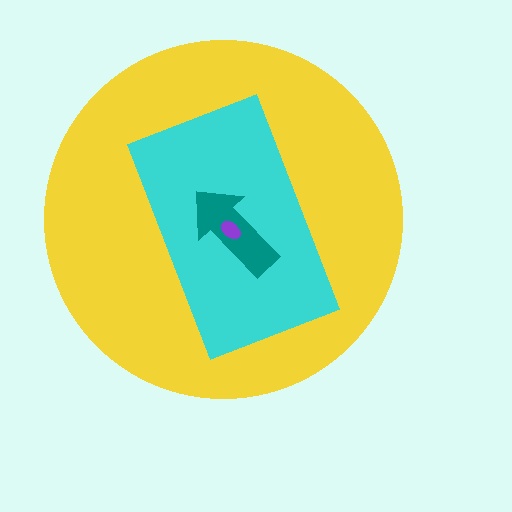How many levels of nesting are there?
4.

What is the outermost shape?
The yellow circle.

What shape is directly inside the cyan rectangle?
The teal arrow.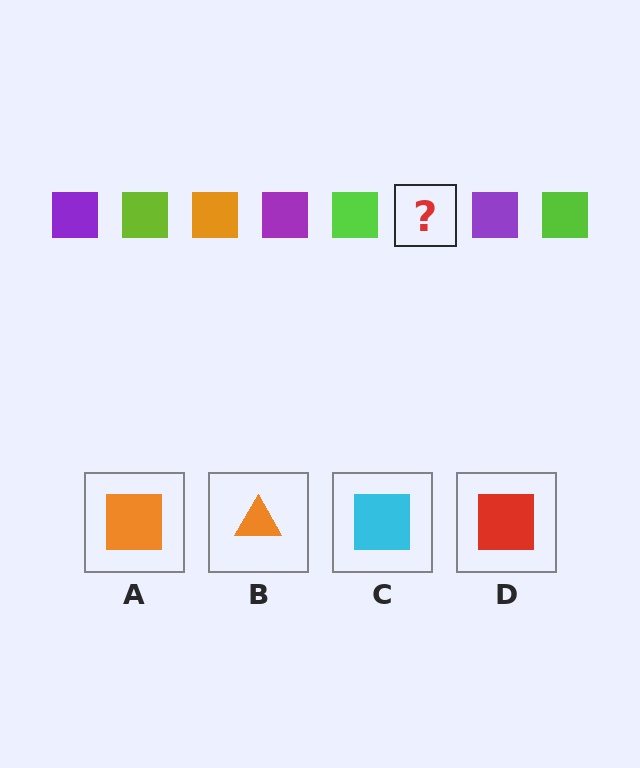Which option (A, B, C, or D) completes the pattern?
A.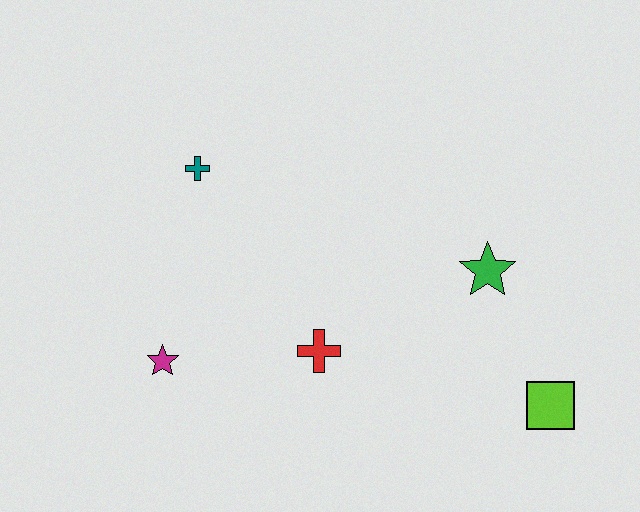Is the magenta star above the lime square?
Yes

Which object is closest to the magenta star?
The red cross is closest to the magenta star.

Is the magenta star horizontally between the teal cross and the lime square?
No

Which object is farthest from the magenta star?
The lime square is farthest from the magenta star.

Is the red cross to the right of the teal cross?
Yes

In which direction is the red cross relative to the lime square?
The red cross is to the left of the lime square.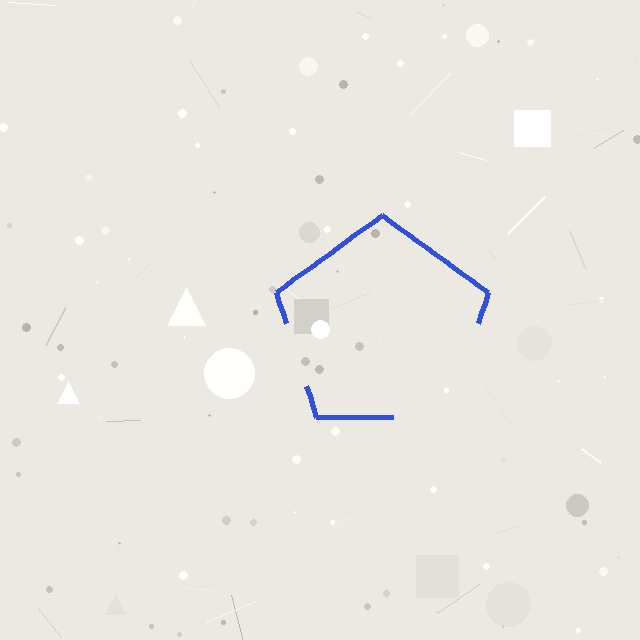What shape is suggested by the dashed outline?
The dashed outline suggests a pentagon.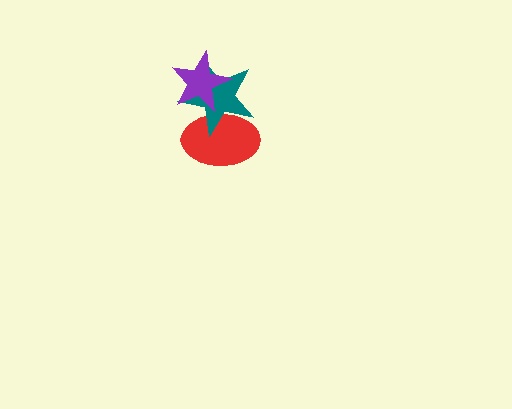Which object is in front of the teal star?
The purple star is in front of the teal star.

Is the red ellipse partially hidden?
Yes, it is partially covered by another shape.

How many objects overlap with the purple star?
2 objects overlap with the purple star.